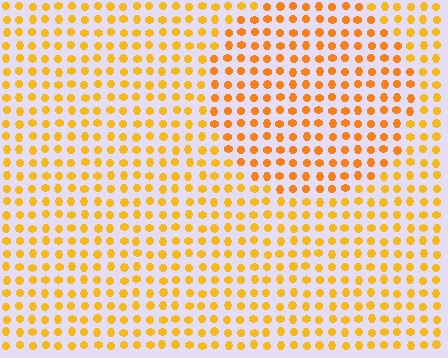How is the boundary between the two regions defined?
The boundary is defined purely by a slight shift in hue (about 16 degrees). Spacing, size, and orientation are identical on both sides.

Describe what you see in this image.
The image is filled with small yellow elements in a uniform arrangement. A circle-shaped region is visible where the elements are tinted to a slightly different hue, forming a subtle color boundary.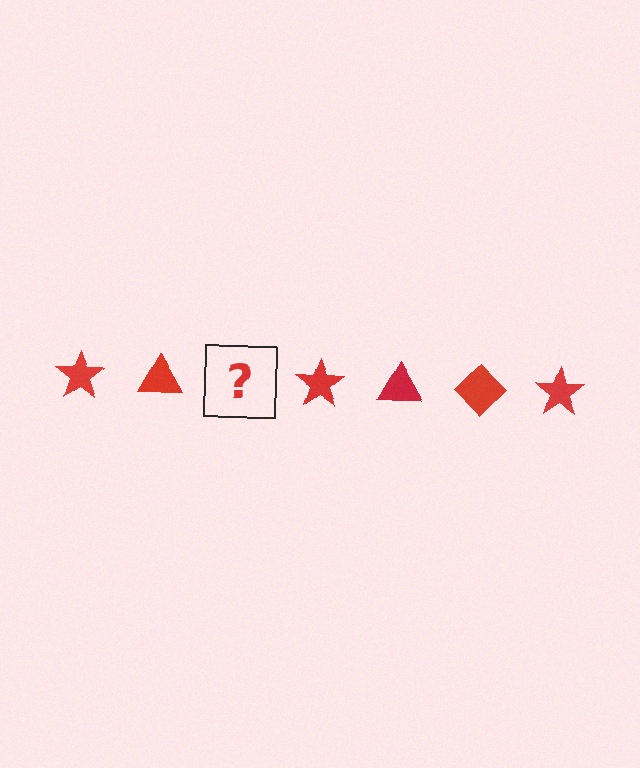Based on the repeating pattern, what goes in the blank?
The blank should be a red diamond.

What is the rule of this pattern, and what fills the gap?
The rule is that the pattern cycles through star, triangle, diamond shapes in red. The gap should be filled with a red diamond.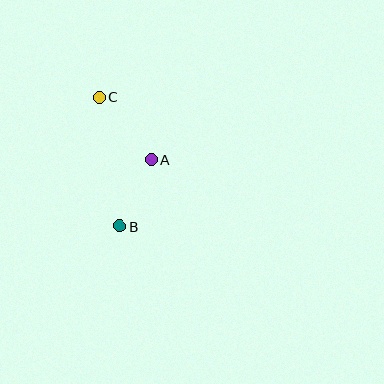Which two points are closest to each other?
Points A and B are closest to each other.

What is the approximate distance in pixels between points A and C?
The distance between A and C is approximately 81 pixels.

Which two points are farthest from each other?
Points B and C are farthest from each other.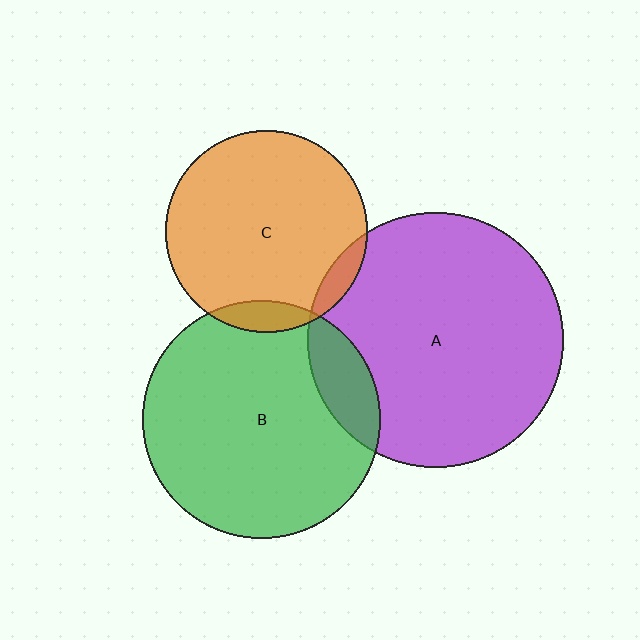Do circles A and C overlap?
Yes.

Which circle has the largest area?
Circle A (purple).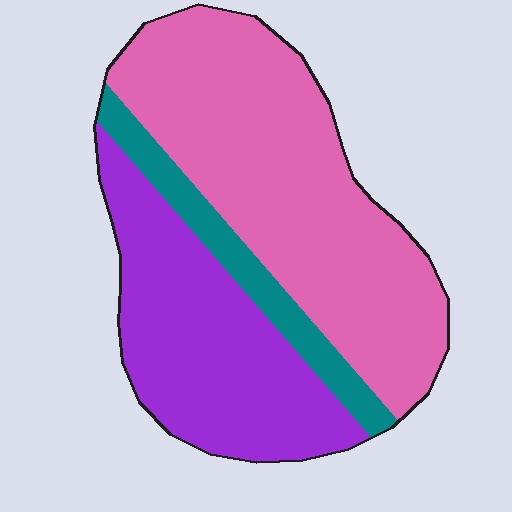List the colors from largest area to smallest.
From largest to smallest: pink, purple, teal.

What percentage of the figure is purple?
Purple takes up about one third (1/3) of the figure.